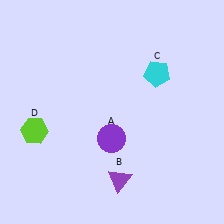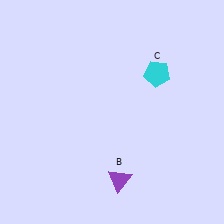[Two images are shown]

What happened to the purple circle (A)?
The purple circle (A) was removed in Image 2. It was in the bottom-left area of Image 1.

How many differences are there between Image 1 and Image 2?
There are 2 differences between the two images.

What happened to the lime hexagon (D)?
The lime hexagon (D) was removed in Image 2. It was in the bottom-left area of Image 1.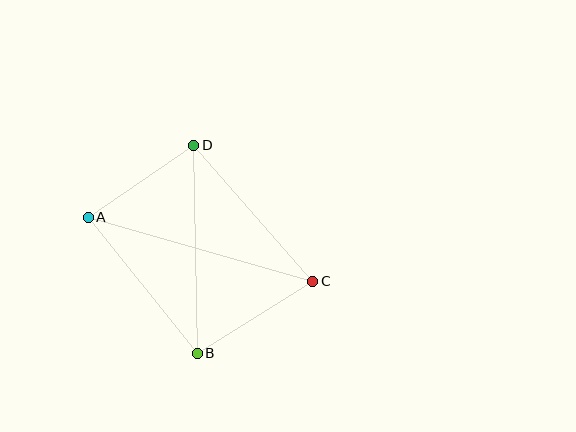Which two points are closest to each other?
Points A and D are closest to each other.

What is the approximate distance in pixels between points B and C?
The distance between B and C is approximately 136 pixels.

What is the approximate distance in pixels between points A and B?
The distance between A and B is approximately 175 pixels.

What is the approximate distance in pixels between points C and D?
The distance between C and D is approximately 181 pixels.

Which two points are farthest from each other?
Points A and C are farthest from each other.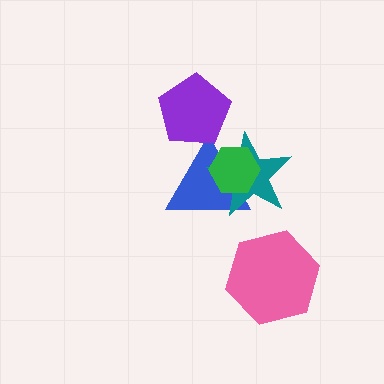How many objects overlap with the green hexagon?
2 objects overlap with the green hexagon.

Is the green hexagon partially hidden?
No, no other shape covers it.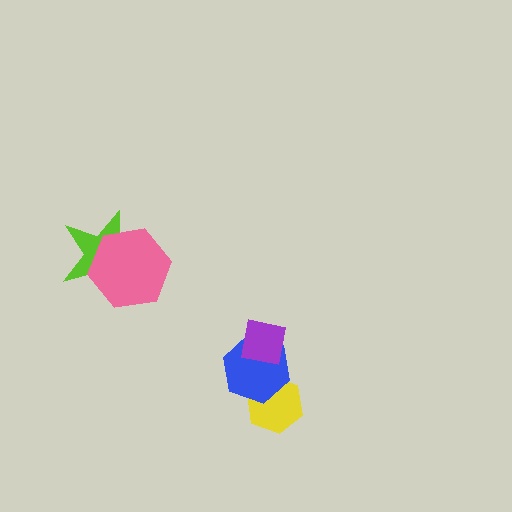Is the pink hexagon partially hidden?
No, no other shape covers it.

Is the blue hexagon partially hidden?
Yes, it is partially covered by another shape.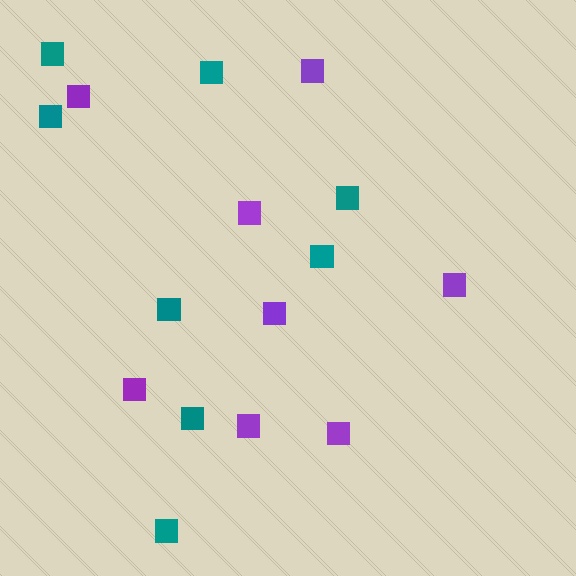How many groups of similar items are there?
There are 2 groups: one group of teal squares (8) and one group of purple squares (8).